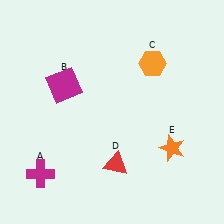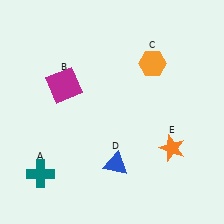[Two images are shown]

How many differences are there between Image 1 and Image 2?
There are 2 differences between the two images.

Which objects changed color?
A changed from magenta to teal. D changed from red to blue.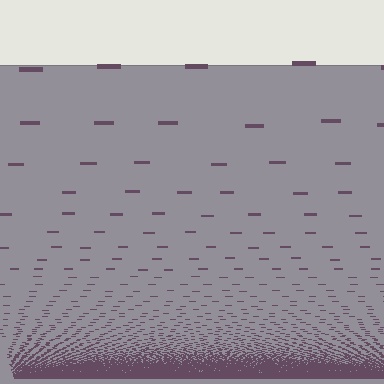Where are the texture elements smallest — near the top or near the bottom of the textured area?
Near the bottom.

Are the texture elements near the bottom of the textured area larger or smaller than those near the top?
Smaller. The gradient is inverted — elements near the bottom are smaller and denser.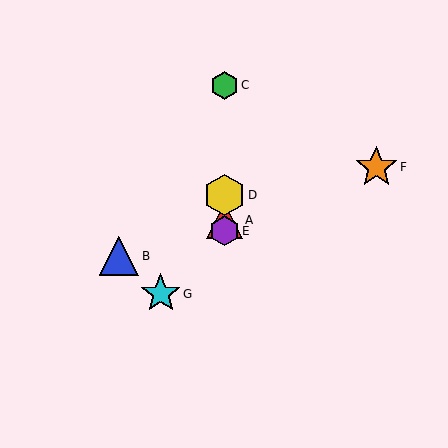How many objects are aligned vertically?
4 objects (A, C, D, E) are aligned vertically.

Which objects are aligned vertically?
Objects A, C, D, E are aligned vertically.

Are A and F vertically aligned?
No, A is at x≈224 and F is at x≈376.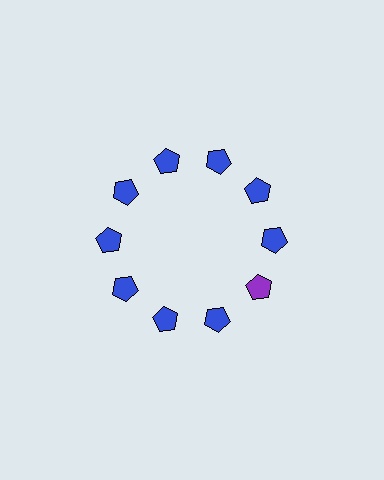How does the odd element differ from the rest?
It has a different color: purple instead of blue.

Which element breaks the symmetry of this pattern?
The purple pentagon at roughly the 4 o'clock position breaks the symmetry. All other shapes are blue pentagons.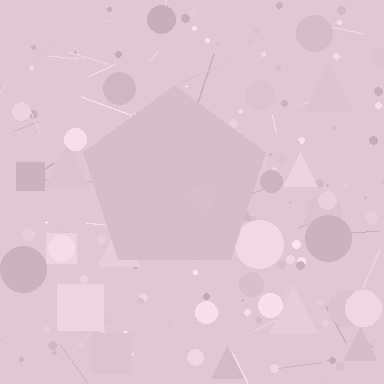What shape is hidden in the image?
A pentagon is hidden in the image.